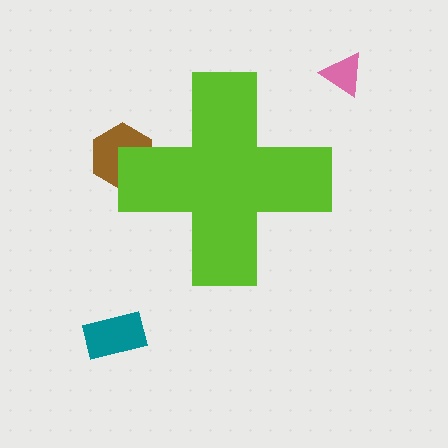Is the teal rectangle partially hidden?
No, the teal rectangle is fully visible.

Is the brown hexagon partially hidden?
Yes, the brown hexagon is partially hidden behind the lime cross.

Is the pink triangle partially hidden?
No, the pink triangle is fully visible.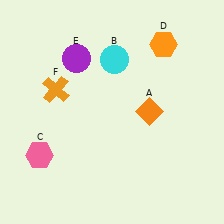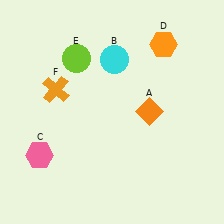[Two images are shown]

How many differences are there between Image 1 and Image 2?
There is 1 difference between the two images.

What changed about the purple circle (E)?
In Image 1, E is purple. In Image 2, it changed to lime.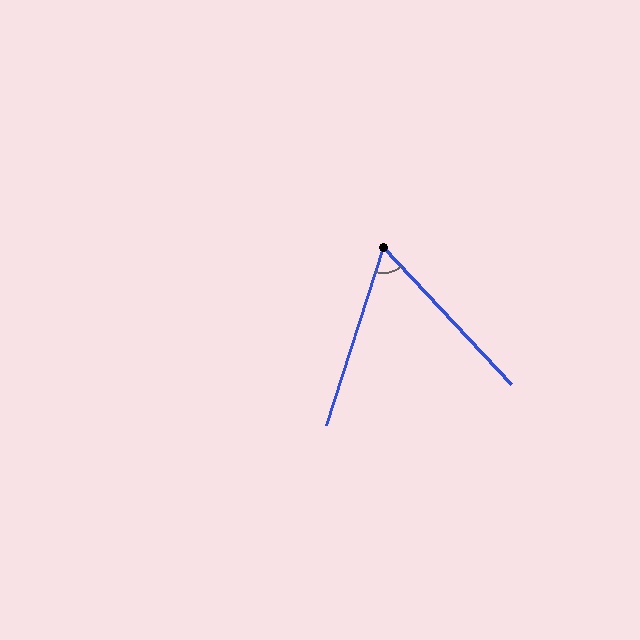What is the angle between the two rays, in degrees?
Approximately 61 degrees.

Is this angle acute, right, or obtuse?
It is acute.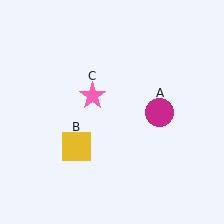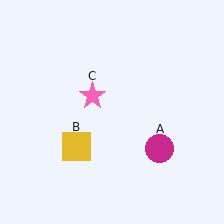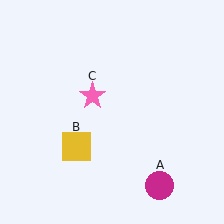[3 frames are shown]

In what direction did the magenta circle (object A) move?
The magenta circle (object A) moved down.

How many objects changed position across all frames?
1 object changed position: magenta circle (object A).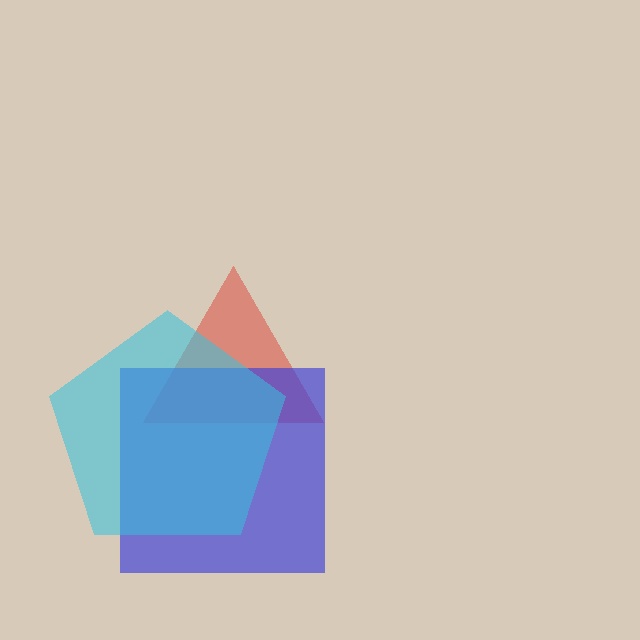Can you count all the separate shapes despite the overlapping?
Yes, there are 3 separate shapes.